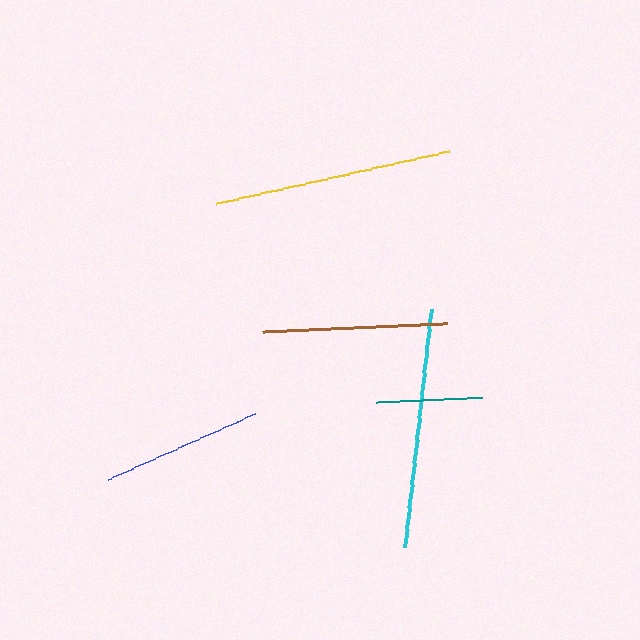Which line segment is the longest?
The cyan line is the longest at approximately 241 pixels.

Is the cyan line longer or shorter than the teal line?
The cyan line is longer than the teal line.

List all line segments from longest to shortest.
From longest to shortest: cyan, yellow, brown, blue, teal.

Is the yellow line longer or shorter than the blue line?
The yellow line is longer than the blue line.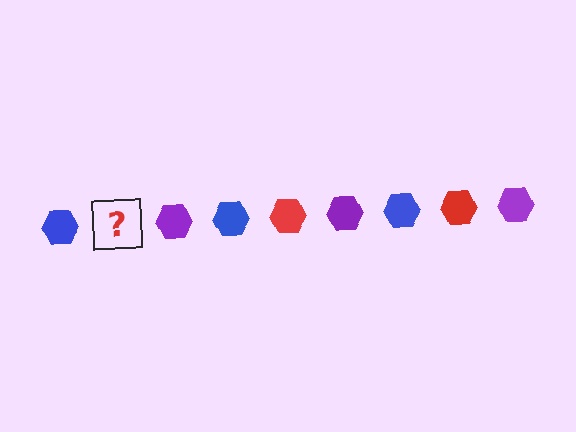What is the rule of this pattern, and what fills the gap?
The rule is that the pattern cycles through blue, red, purple hexagons. The gap should be filled with a red hexagon.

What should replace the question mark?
The question mark should be replaced with a red hexagon.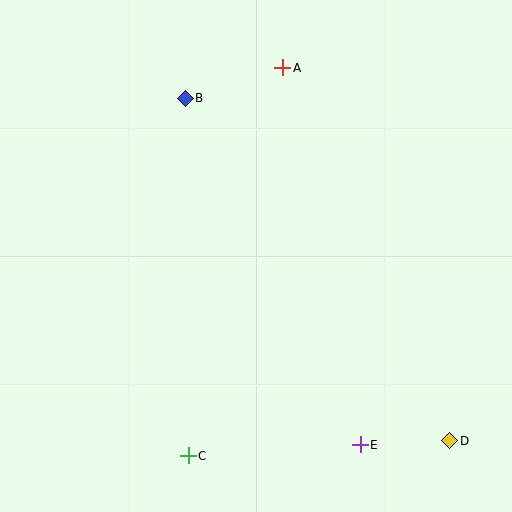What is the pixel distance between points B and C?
The distance between B and C is 358 pixels.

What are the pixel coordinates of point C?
Point C is at (188, 456).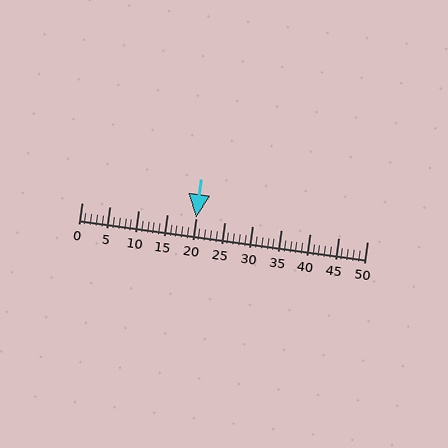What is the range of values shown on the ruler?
The ruler shows values from 0 to 50.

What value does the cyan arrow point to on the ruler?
The cyan arrow points to approximately 20.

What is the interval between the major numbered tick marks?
The major tick marks are spaced 5 units apart.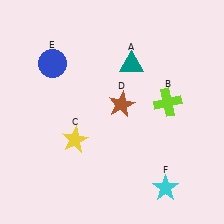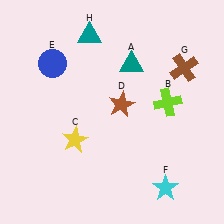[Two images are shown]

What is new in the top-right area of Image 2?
A brown cross (G) was added in the top-right area of Image 2.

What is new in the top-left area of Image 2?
A teal triangle (H) was added in the top-left area of Image 2.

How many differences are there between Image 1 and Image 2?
There are 2 differences between the two images.